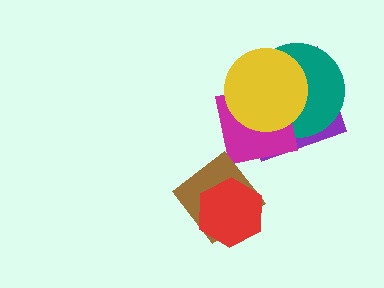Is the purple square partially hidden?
Yes, it is partially covered by another shape.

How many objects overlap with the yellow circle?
3 objects overlap with the yellow circle.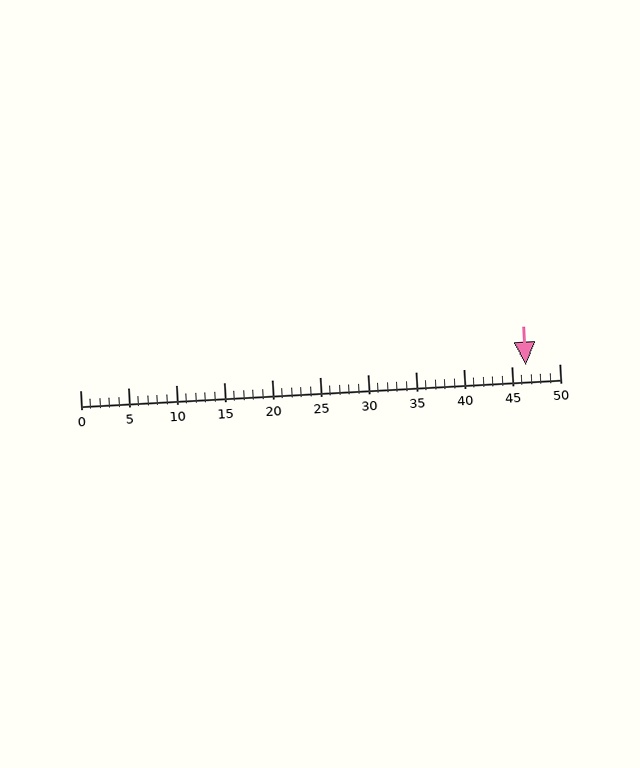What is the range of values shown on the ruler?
The ruler shows values from 0 to 50.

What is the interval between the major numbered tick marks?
The major tick marks are spaced 5 units apart.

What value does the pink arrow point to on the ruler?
The pink arrow points to approximately 46.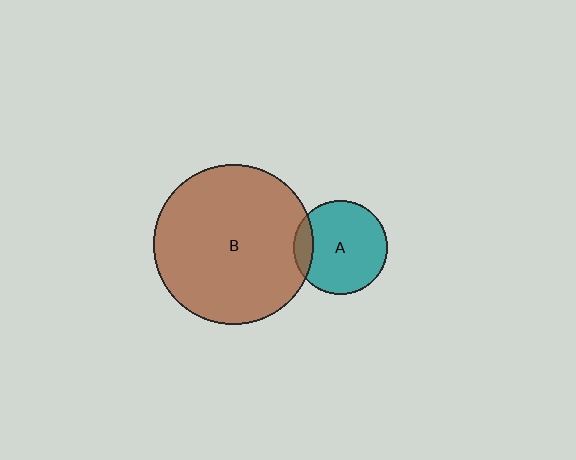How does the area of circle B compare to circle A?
Approximately 2.9 times.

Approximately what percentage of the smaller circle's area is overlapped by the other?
Approximately 15%.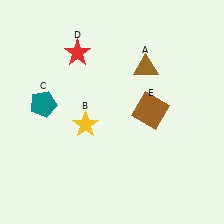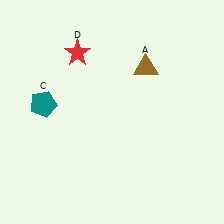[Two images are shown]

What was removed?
The brown square (E), the yellow star (B) were removed in Image 2.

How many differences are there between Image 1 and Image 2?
There are 2 differences between the two images.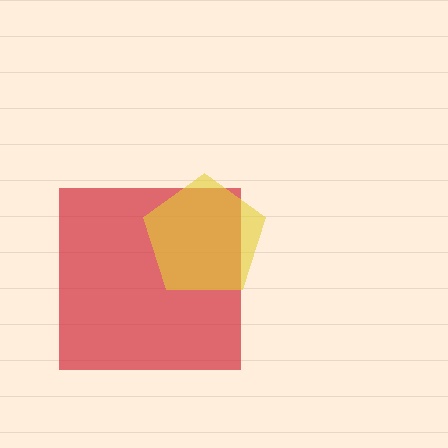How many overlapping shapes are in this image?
There are 2 overlapping shapes in the image.